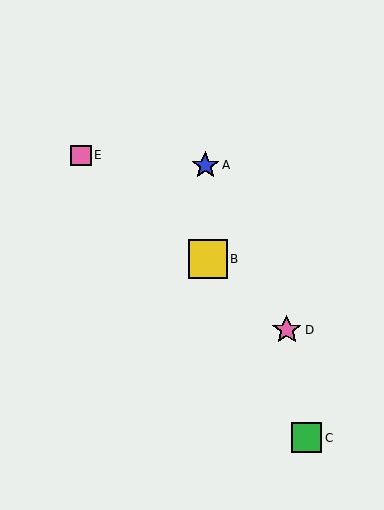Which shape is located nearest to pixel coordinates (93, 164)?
The pink square (labeled E) at (81, 156) is nearest to that location.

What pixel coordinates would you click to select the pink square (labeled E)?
Click at (81, 156) to select the pink square E.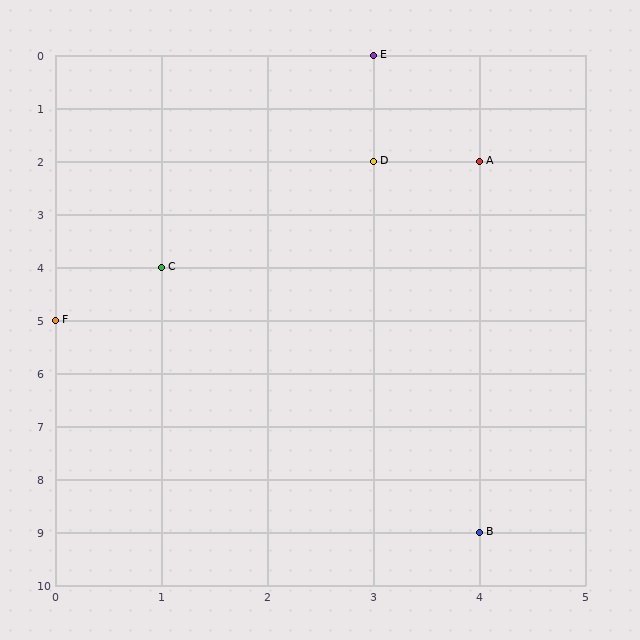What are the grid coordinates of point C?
Point C is at grid coordinates (1, 4).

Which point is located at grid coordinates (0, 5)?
Point F is at (0, 5).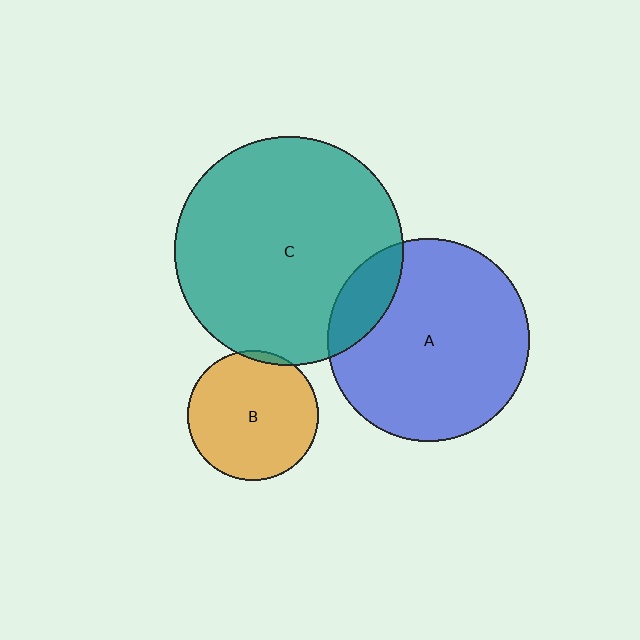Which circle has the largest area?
Circle C (teal).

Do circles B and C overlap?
Yes.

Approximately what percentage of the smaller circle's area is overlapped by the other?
Approximately 5%.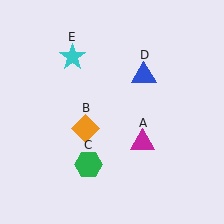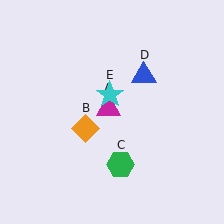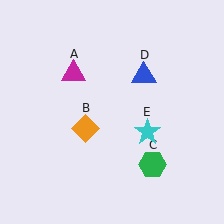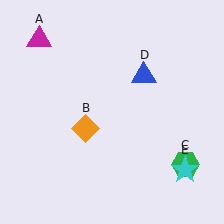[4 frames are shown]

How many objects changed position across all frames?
3 objects changed position: magenta triangle (object A), green hexagon (object C), cyan star (object E).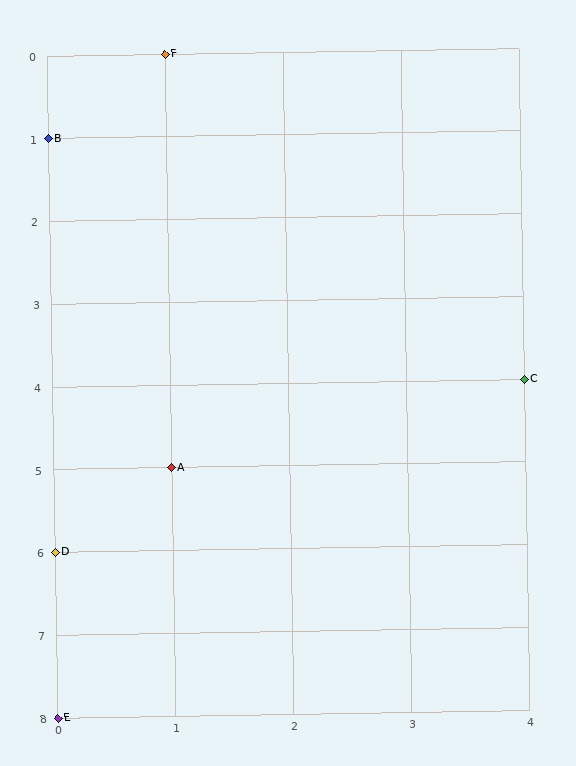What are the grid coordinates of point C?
Point C is at grid coordinates (4, 4).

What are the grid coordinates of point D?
Point D is at grid coordinates (0, 6).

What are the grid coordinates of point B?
Point B is at grid coordinates (0, 1).